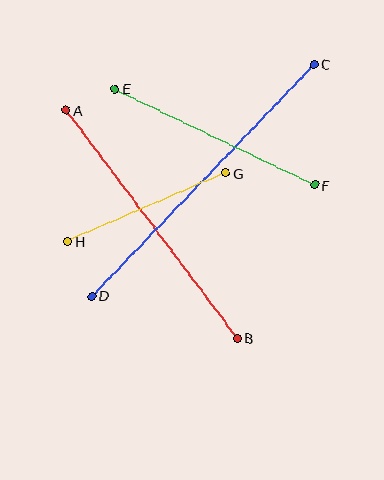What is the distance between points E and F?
The distance is approximately 221 pixels.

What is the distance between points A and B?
The distance is approximately 285 pixels.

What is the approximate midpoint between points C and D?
The midpoint is at approximately (203, 180) pixels.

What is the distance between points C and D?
The distance is approximately 321 pixels.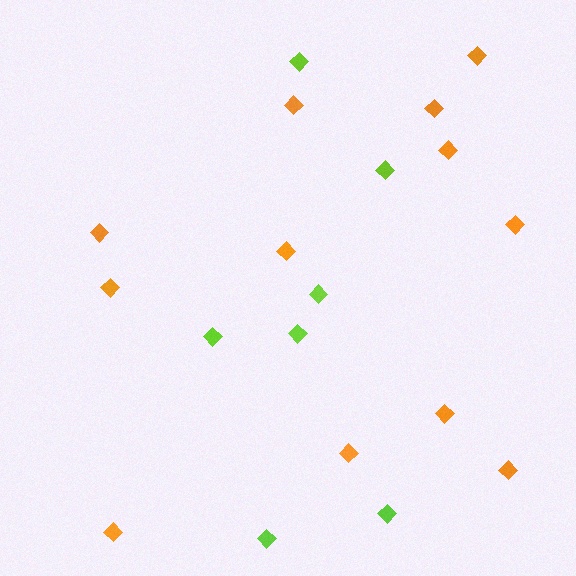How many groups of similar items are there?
There are 2 groups: one group of lime diamonds (7) and one group of orange diamonds (12).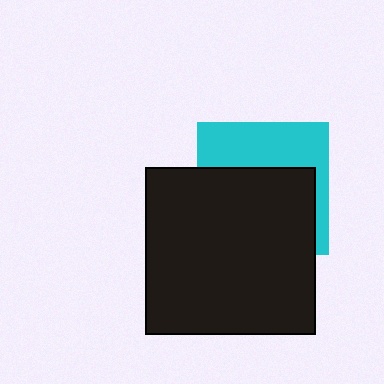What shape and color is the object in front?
The object in front is a black rectangle.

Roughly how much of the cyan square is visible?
A small part of it is visible (roughly 41%).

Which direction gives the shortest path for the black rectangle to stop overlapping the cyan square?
Moving down gives the shortest separation.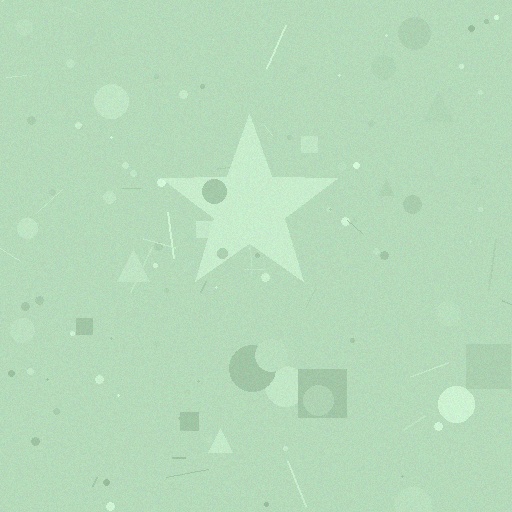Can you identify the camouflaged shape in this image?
The camouflaged shape is a star.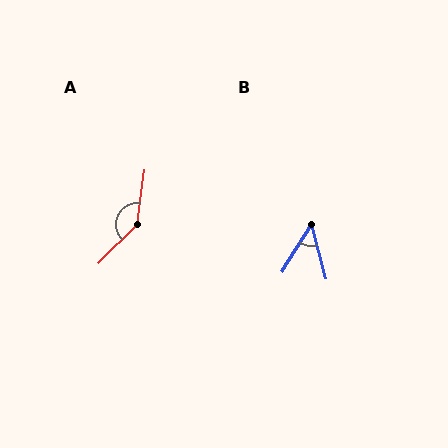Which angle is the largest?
A, at approximately 143 degrees.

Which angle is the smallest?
B, at approximately 48 degrees.